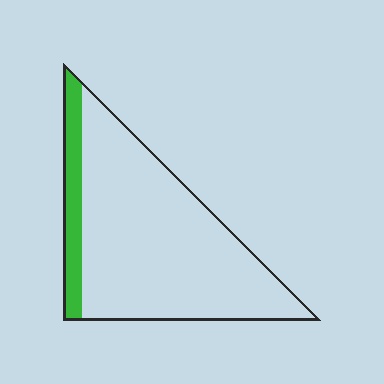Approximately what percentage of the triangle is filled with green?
Approximately 15%.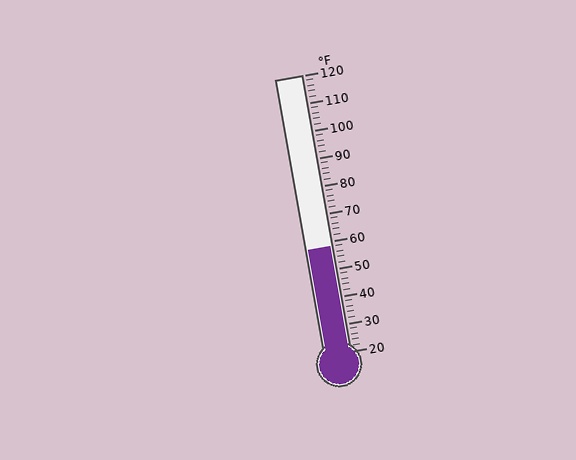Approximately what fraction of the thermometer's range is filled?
The thermometer is filled to approximately 40% of its range.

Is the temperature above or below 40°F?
The temperature is above 40°F.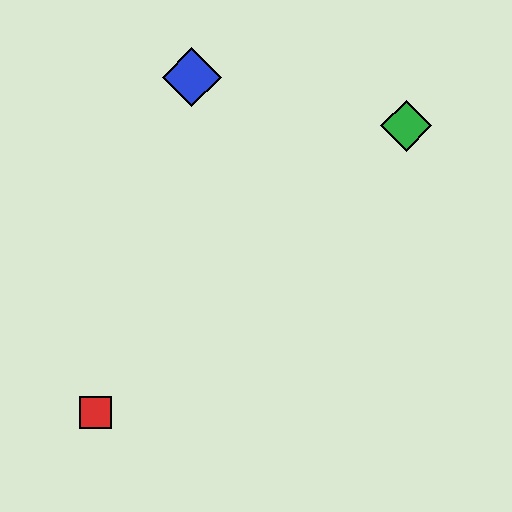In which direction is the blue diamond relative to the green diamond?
The blue diamond is to the left of the green diamond.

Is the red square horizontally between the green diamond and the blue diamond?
No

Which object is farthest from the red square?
The green diamond is farthest from the red square.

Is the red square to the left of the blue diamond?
Yes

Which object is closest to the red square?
The blue diamond is closest to the red square.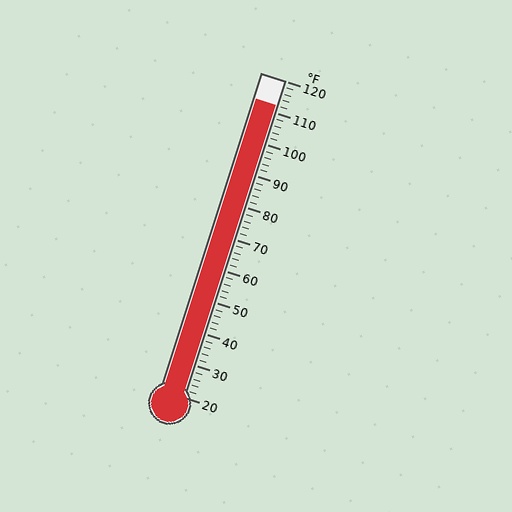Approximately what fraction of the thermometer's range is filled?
The thermometer is filled to approximately 90% of its range.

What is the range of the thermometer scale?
The thermometer scale ranges from 20°F to 120°F.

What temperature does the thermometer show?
The thermometer shows approximately 112°F.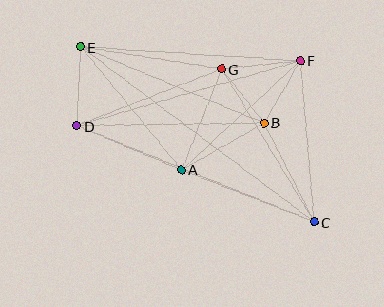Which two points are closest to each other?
Points B and G are closest to each other.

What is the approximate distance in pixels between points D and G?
The distance between D and G is approximately 155 pixels.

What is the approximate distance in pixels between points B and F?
The distance between B and F is approximately 72 pixels.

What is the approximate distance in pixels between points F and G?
The distance between F and G is approximately 79 pixels.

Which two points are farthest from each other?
Points C and E are farthest from each other.